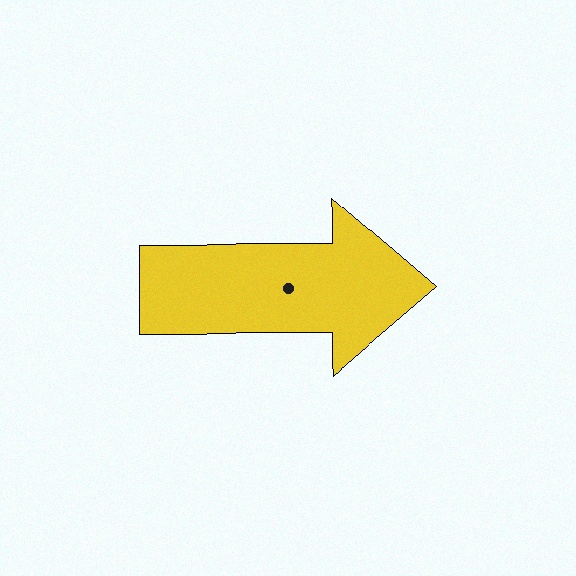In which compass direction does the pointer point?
East.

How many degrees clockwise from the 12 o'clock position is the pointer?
Approximately 90 degrees.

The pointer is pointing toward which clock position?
Roughly 3 o'clock.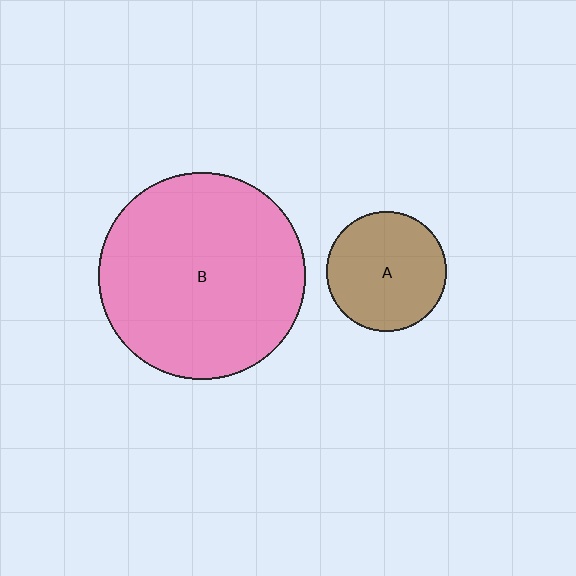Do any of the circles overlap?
No, none of the circles overlap.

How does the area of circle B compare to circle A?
Approximately 3.0 times.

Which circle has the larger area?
Circle B (pink).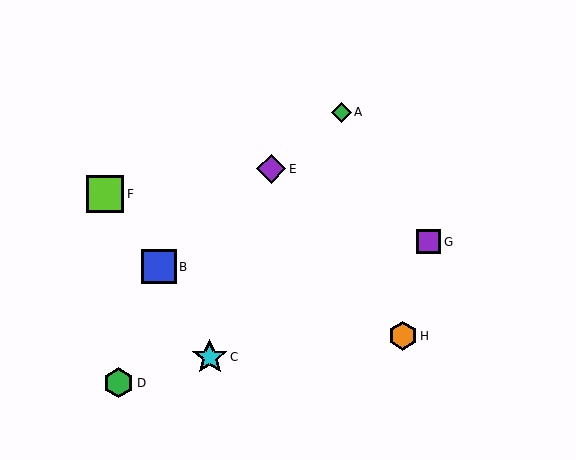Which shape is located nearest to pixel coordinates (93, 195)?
The lime square (labeled F) at (105, 194) is nearest to that location.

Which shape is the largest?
The lime square (labeled F) is the largest.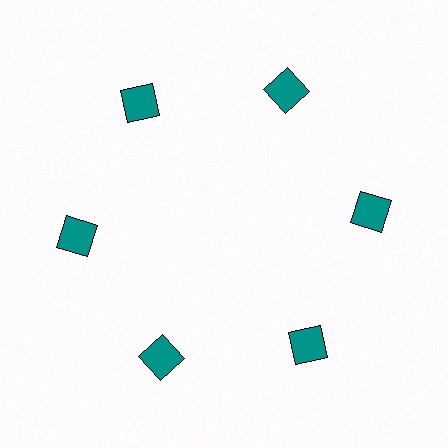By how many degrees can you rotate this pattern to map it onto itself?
The pattern maps onto itself every 60 degrees of rotation.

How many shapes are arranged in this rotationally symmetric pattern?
There are 6 shapes, arranged in 6 groups of 1.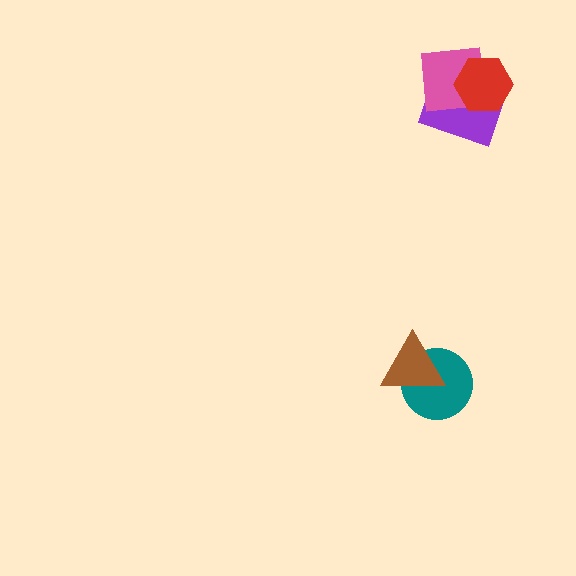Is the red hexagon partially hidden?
No, no other shape covers it.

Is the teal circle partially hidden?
Yes, it is partially covered by another shape.